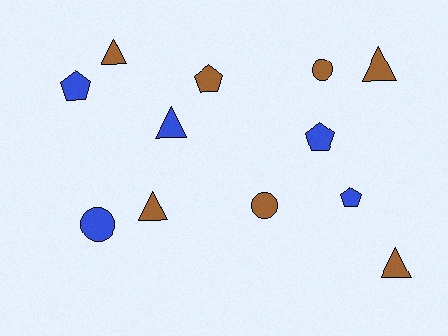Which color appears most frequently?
Brown, with 7 objects.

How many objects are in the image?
There are 12 objects.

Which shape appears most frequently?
Triangle, with 5 objects.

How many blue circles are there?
There is 1 blue circle.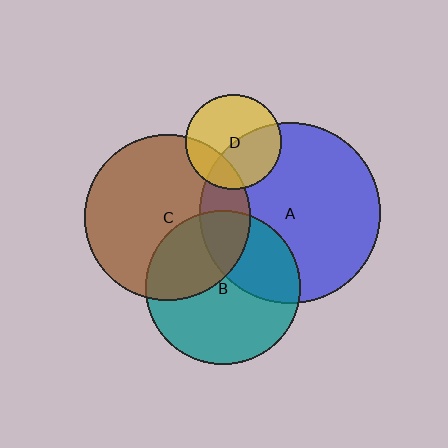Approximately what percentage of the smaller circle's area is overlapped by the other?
Approximately 20%.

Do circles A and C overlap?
Yes.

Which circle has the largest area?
Circle A (blue).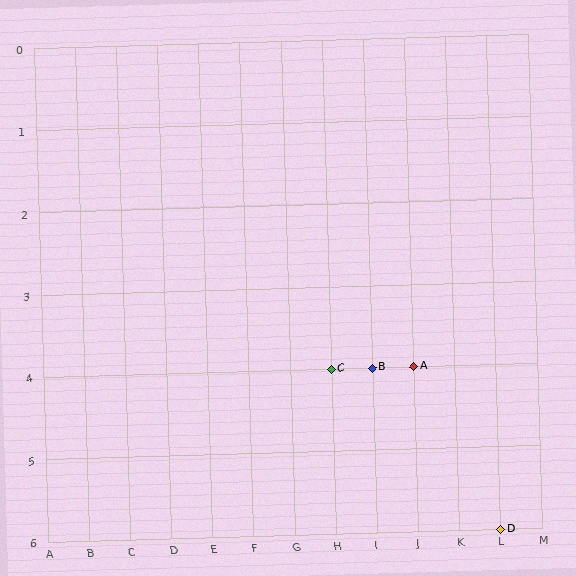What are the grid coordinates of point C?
Point C is at grid coordinates (H, 4).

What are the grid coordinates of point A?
Point A is at grid coordinates (J, 4).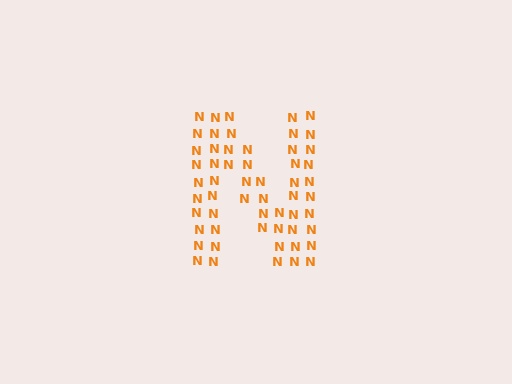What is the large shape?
The large shape is the letter N.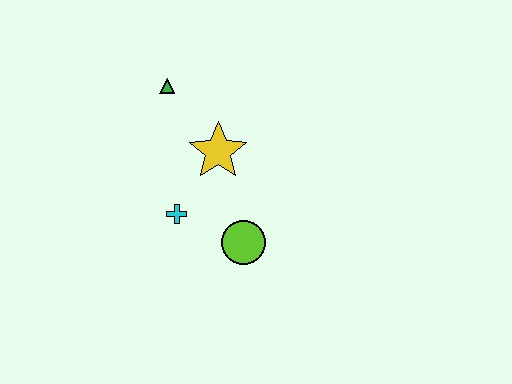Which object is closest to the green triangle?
The yellow star is closest to the green triangle.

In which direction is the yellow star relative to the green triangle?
The yellow star is below the green triangle.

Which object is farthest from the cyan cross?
The green triangle is farthest from the cyan cross.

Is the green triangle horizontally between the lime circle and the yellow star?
No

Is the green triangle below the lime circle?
No